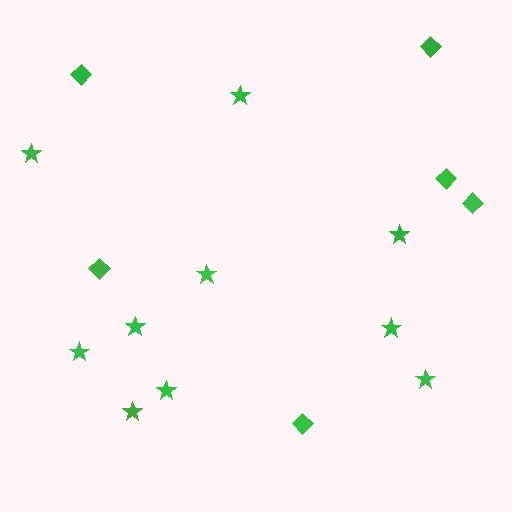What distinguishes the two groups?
There are 2 groups: one group of stars (10) and one group of diamonds (6).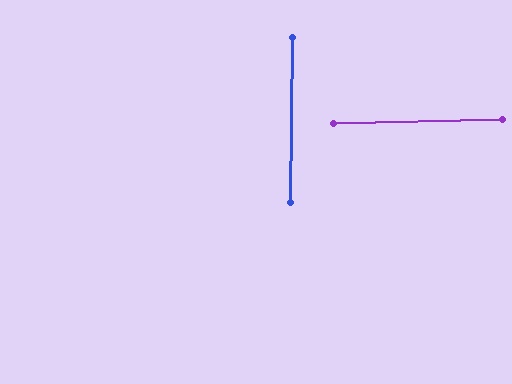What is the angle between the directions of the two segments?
Approximately 88 degrees.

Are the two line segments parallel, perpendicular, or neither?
Perpendicular — they meet at approximately 88°.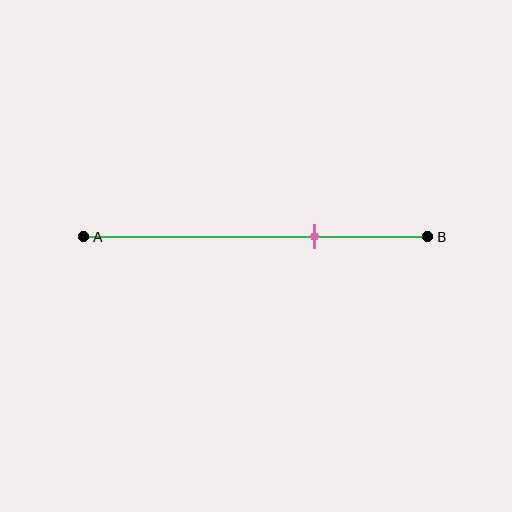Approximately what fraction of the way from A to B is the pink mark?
The pink mark is approximately 65% of the way from A to B.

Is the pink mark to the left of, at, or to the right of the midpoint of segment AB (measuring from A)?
The pink mark is to the right of the midpoint of segment AB.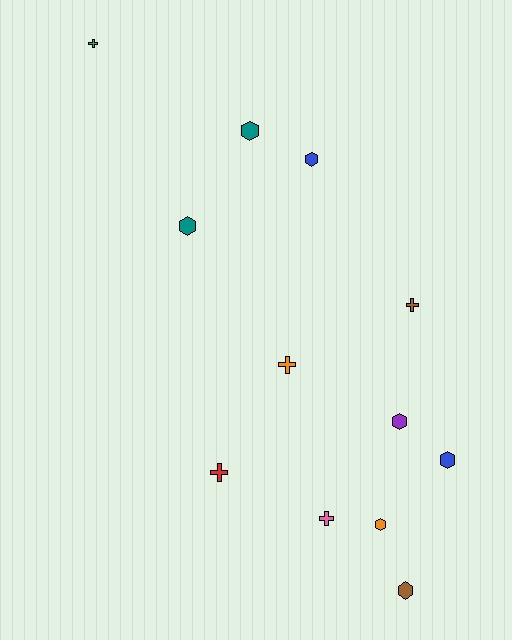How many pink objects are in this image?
There is 1 pink object.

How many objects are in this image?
There are 12 objects.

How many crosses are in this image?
There are 5 crosses.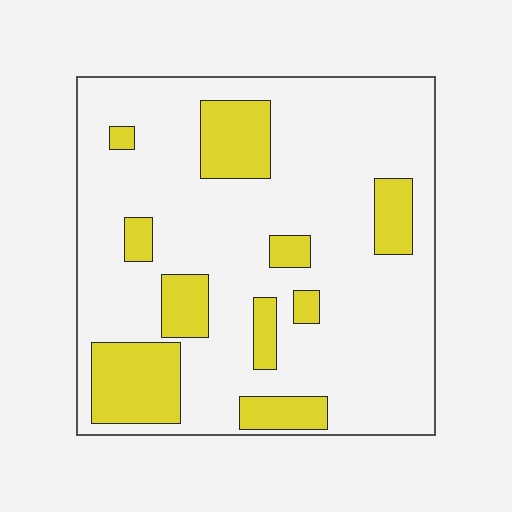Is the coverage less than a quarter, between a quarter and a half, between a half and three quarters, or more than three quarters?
Less than a quarter.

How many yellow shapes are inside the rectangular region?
10.